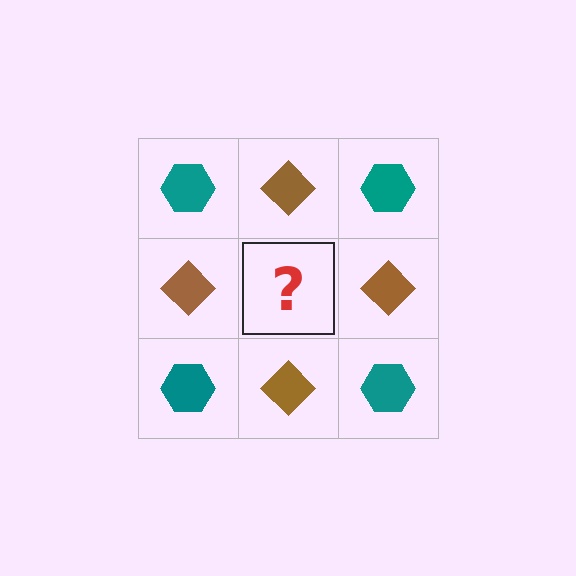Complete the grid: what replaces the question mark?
The question mark should be replaced with a teal hexagon.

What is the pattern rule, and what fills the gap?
The rule is that it alternates teal hexagon and brown diamond in a checkerboard pattern. The gap should be filled with a teal hexagon.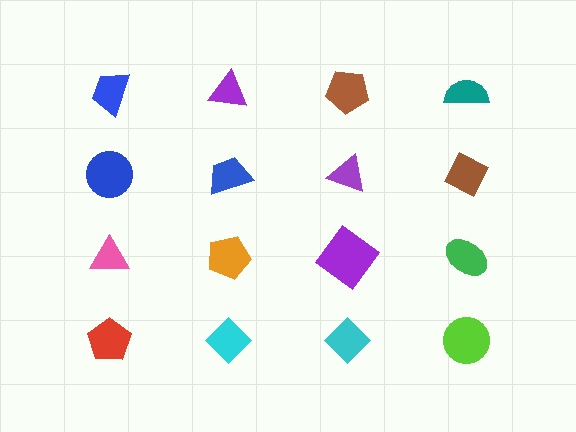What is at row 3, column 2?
An orange pentagon.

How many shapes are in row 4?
4 shapes.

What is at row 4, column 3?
A cyan diamond.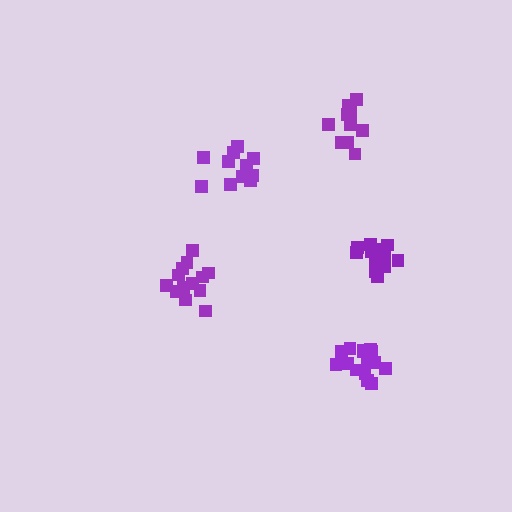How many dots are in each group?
Group 1: 14 dots, Group 2: 11 dots, Group 3: 12 dots, Group 4: 16 dots, Group 5: 13 dots (66 total).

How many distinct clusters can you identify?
There are 5 distinct clusters.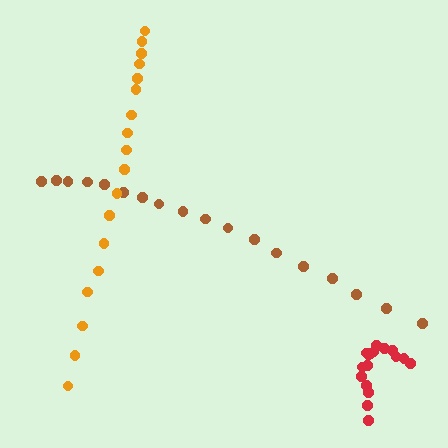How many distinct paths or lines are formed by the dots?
There are 3 distinct paths.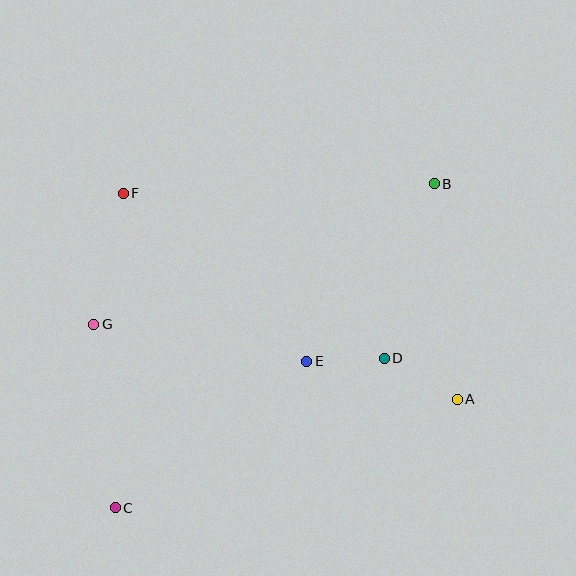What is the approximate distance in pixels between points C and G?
The distance between C and G is approximately 185 pixels.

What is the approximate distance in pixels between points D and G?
The distance between D and G is approximately 292 pixels.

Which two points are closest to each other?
Points D and E are closest to each other.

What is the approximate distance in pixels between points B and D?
The distance between B and D is approximately 181 pixels.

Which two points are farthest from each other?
Points B and C are farthest from each other.